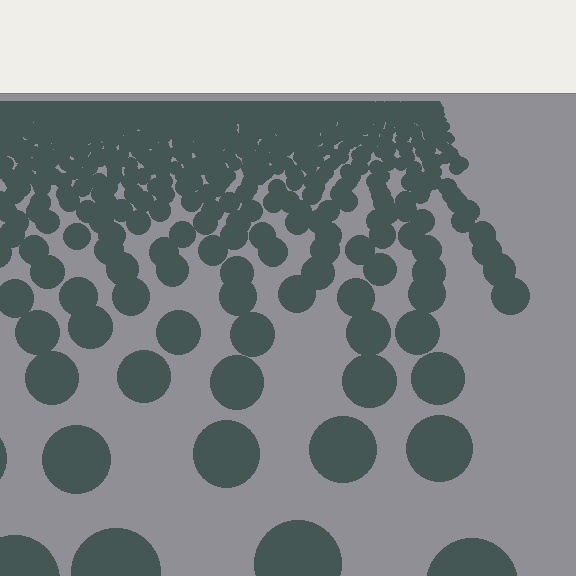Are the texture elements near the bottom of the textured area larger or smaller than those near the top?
Larger. Near the bottom, elements are closer to the viewer and appear at a bigger on-screen size.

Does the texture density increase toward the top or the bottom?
Density increases toward the top.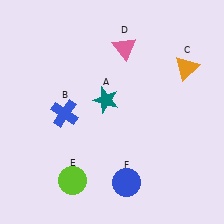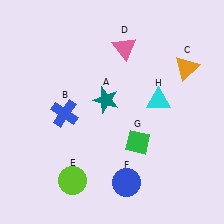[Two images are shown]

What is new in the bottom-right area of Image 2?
A green diamond (G) was added in the bottom-right area of Image 2.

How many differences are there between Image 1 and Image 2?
There are 2 differences between the two images.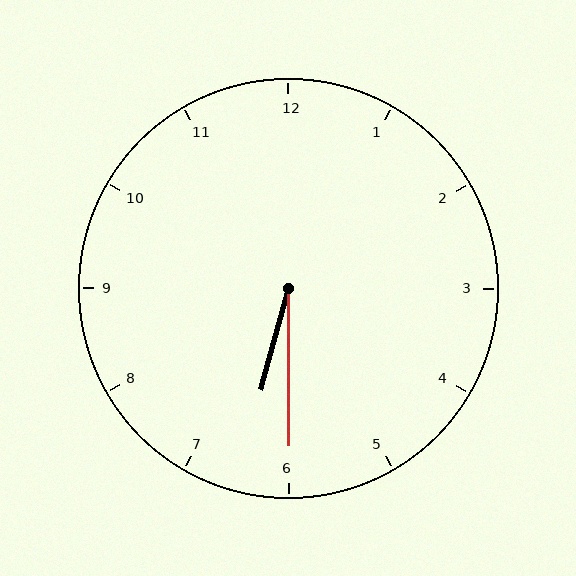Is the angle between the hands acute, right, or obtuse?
It is acute.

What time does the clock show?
6:30.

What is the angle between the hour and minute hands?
Approximately 15 degrees.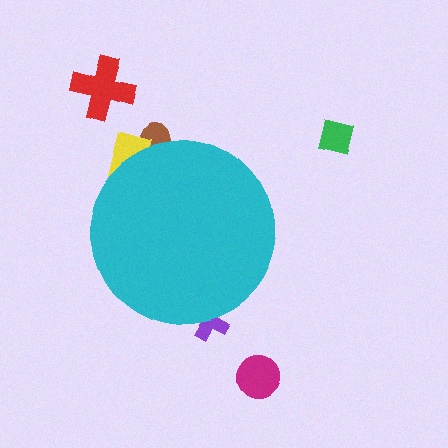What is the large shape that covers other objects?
A cyan circle.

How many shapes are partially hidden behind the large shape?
3 shapes are partially hidden.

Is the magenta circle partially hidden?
No, the magenta circle is fully visible.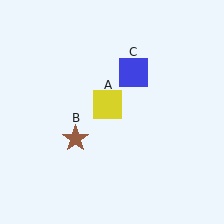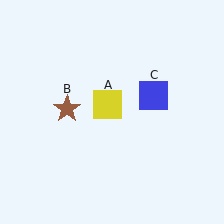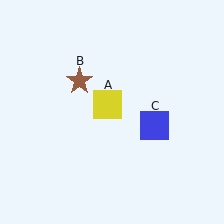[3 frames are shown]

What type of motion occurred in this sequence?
The brown star (object B), blue square (object C) rotated clockwise around the center of the scene.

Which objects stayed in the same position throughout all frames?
Yellow square (object A) remained stationary.